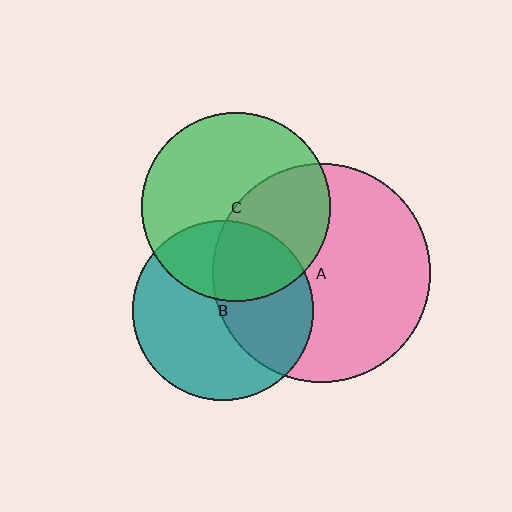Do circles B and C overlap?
Yes.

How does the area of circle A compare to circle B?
Approximately 1.5 times.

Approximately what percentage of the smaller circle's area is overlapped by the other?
Approximately 35%.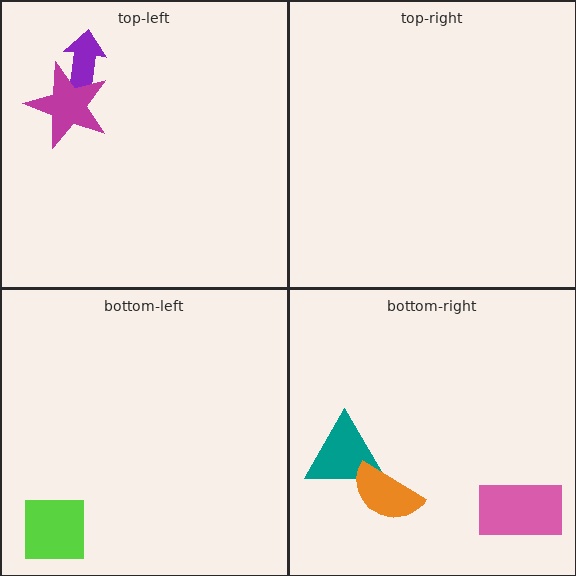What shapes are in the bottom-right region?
The pink rectangle, the teal triangle, the orange semicircle.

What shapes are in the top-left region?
The purple arrow, the magenta star.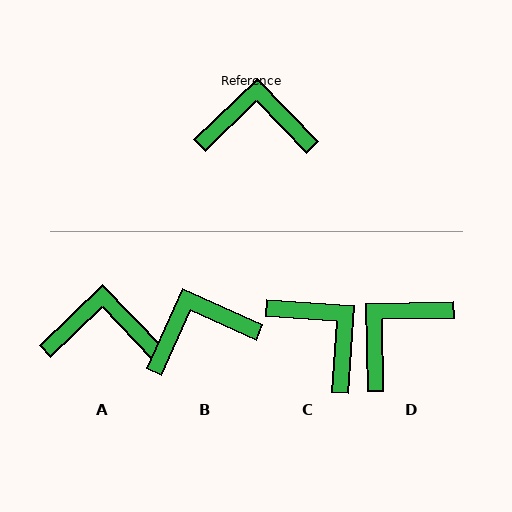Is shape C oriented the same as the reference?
No, it is off by about 48 degrees.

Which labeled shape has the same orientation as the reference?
A.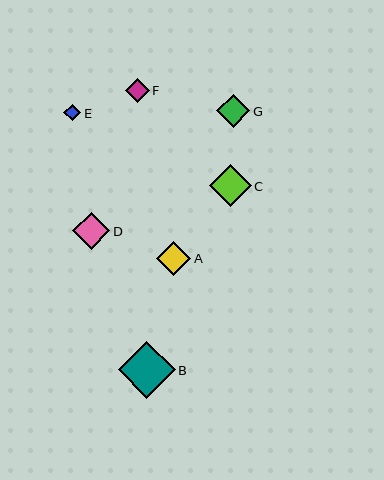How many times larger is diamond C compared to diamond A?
Diamond C is approximately 1.2 times the size of diamond A.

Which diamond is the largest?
Diamond B is the largest with a size of approximately 56 pixels.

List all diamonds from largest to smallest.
From largest to smallest: B, C, D, A, G, F, E.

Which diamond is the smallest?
Diamond E is the smallest with a size of approximately 17 pixels.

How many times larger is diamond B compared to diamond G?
Diamond B is approximately 1.7 times the size of diamond G.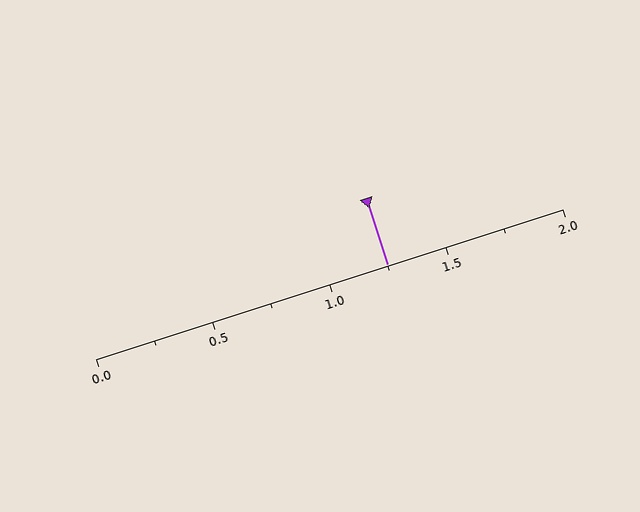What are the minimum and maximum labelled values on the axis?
The axis runs from 0.0 to 2.0.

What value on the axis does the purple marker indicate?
The marker indicates approximately 1.25.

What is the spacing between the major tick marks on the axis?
The major ticks are spaced 0.5 apart.